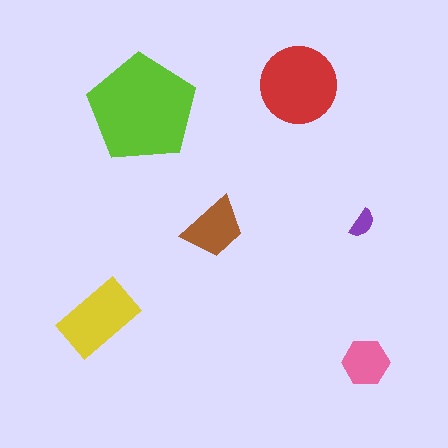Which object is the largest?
The lime pentagon.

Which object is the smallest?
The purple semicircle.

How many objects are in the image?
There are 6 objects in the image.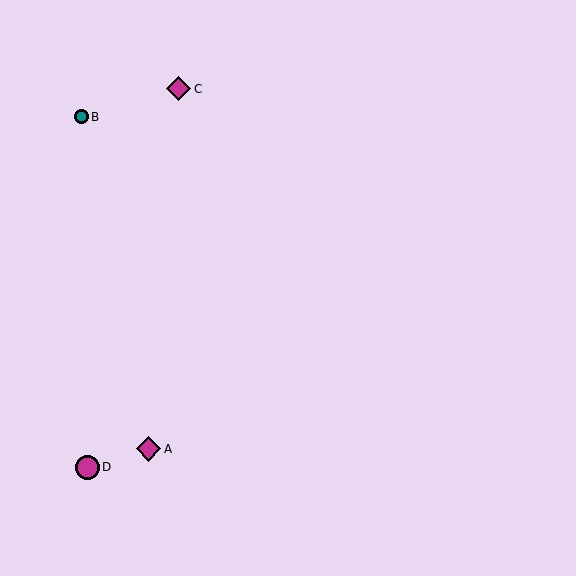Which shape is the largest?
The magenta diamond (labeled C) is the largest.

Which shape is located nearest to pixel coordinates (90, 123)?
The teal circle (labeled B) at (81, 117) is nearest to that location.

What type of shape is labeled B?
Shape B is a teal circle.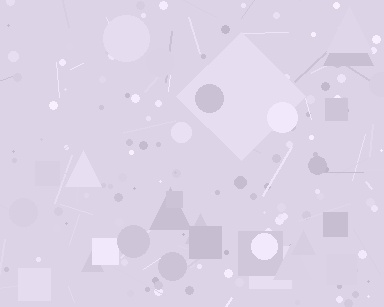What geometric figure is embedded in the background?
A diamond is embedded in the background.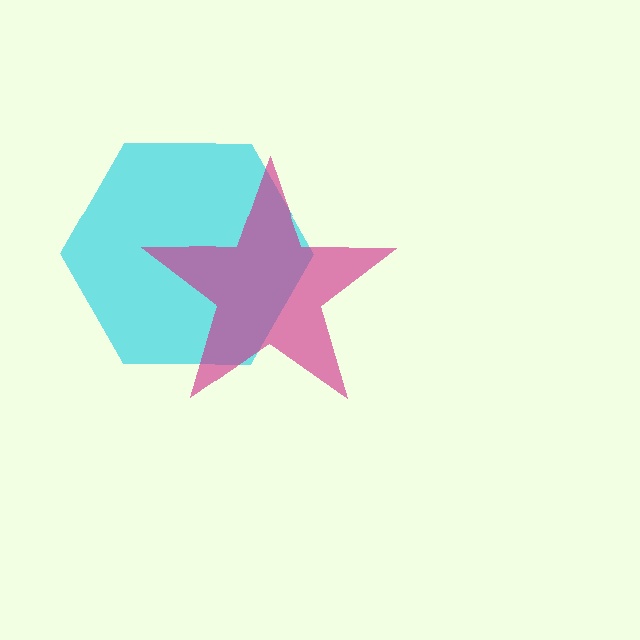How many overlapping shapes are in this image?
There are 2 overlapping shapes in the image.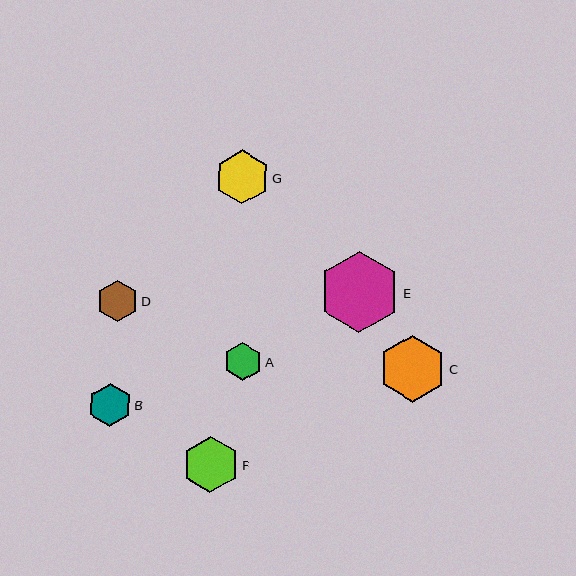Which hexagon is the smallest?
Hexagon A is the smallest with a size of approximately 38 pixels.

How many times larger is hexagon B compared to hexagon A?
Hexagon B is approximately 1.1 times the size of hexagon A.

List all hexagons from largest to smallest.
From largest to smallest: E, C, F, G, B, D, A.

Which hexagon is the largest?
Hexagon E is the largest with a size of approximately 81 pixels.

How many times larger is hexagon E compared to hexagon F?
Hexagon E is approximately 1.5 times the size of hexagon F.